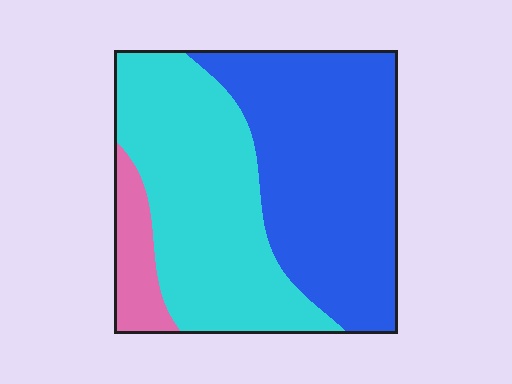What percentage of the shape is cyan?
Cyan takes up about two fifths (2/5) of the shape.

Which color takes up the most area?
Blue, at roughly 50%.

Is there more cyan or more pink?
Cyan.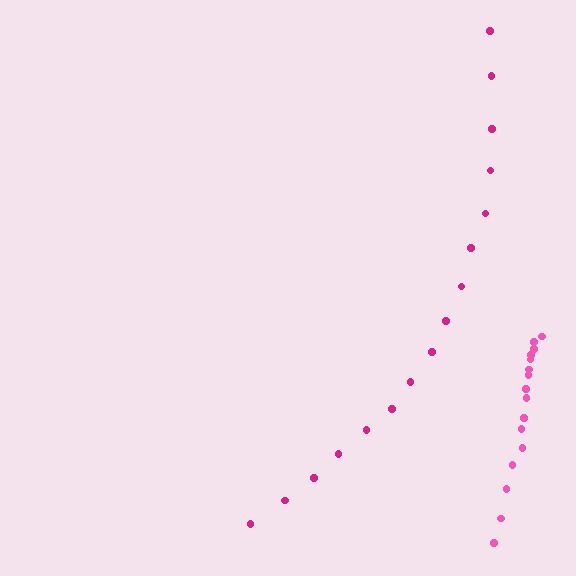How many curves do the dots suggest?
There are 2 distinct paths.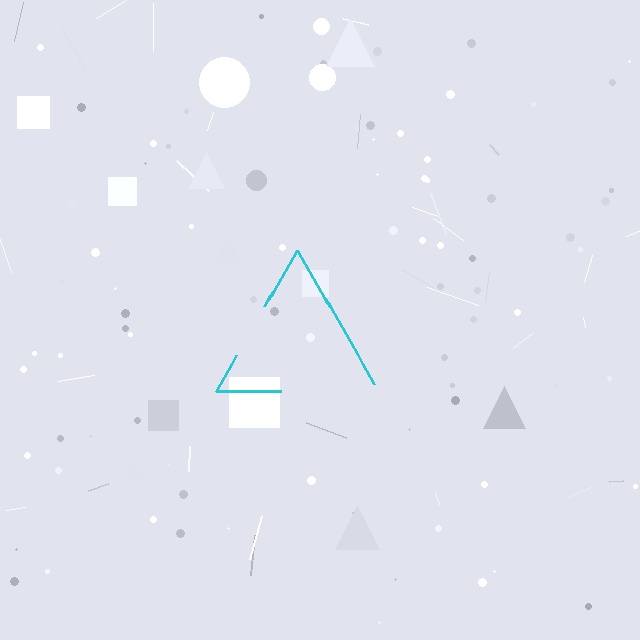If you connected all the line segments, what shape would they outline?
They would outline a triangle.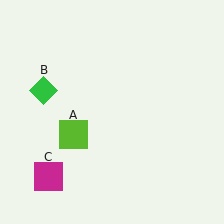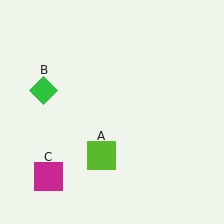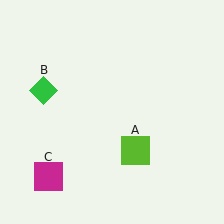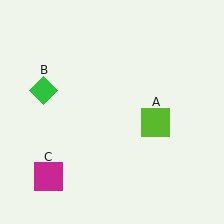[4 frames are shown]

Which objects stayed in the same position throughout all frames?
Green diamond (object B) and magenta square (object C) remained stationary.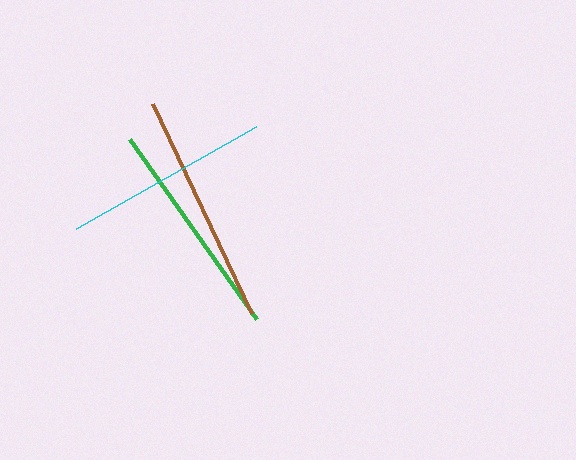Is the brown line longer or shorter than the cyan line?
The brown line is longer than the cyan line.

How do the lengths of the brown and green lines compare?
The brown and green lines are approximately the same length.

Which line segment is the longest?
The brown line is the longest at approximately 232 pixels.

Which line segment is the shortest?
The cyan line is the shortest at approximately 207 pixels.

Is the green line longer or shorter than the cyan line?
The green line is longer than the cyan line.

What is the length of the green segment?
The green segment is approximately 220 pixels long.